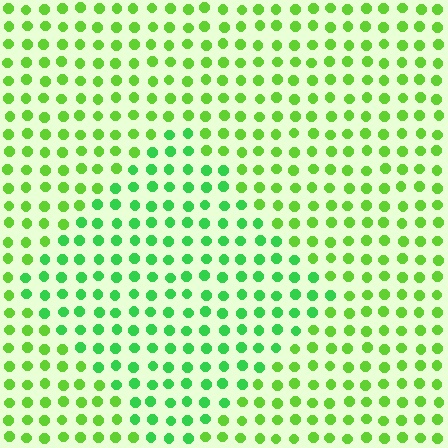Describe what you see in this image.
The image is filled with small lime elements in a uniform arrangement. A diamond-shaped region is visible where the elements are tinted to a slightly different hue, forming a subtle color boundary.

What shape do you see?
I see a diamond.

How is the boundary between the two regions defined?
The boundary is defined purely by a slight shift in hue (about 27 degrees). Spacing, size, and orientation are identical on both sides.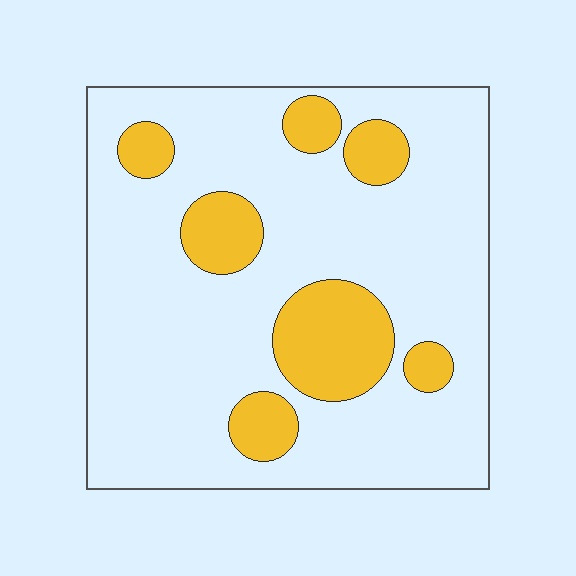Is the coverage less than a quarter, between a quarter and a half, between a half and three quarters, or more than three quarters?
Less than a quarter.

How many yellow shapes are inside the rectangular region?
7.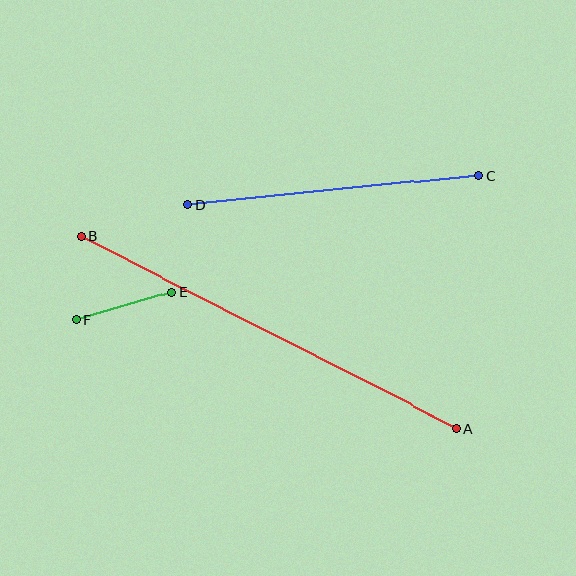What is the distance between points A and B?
The distance is approximately 421 pixels.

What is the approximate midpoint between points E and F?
The midpoint is at approximately (124, 306) pixels.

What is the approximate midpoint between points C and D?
The midpoint is at approximately (334, 190) pixels.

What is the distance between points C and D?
The distance is approximately 292 pixels.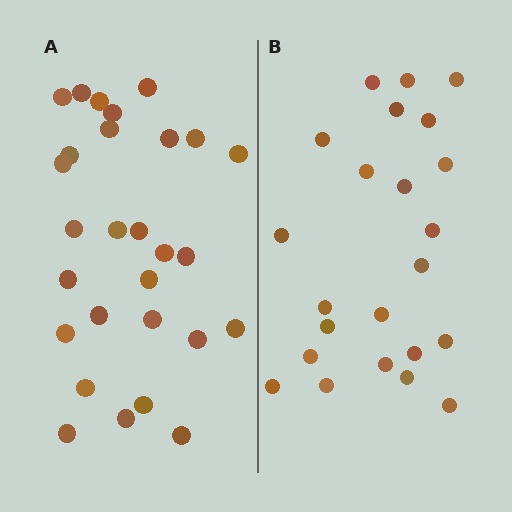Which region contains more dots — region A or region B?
Region A (the left region) has more dots.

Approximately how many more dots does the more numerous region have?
Region A has about 5 more dots than region B.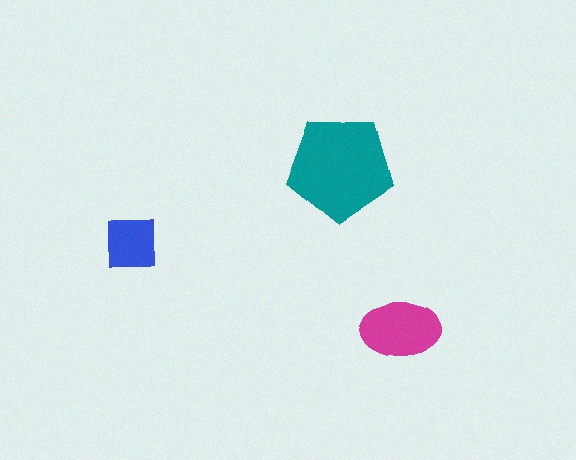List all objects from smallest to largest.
The blue square, the magenta ellipse, the teal pentagon.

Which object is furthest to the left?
The blue square is leftmost.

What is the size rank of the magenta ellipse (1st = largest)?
2nd.